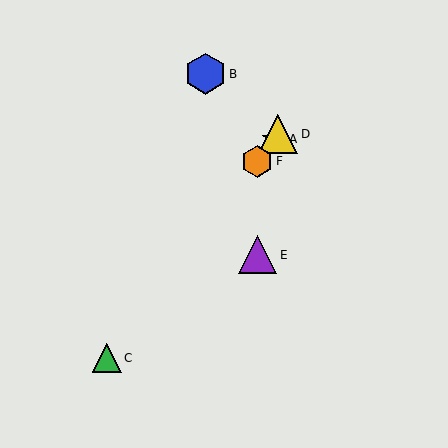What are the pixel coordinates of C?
Object C is at (107, 358).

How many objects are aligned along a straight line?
4 objects (A, C, D, F) are aligned along a straight line.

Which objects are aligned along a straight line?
Objects A, C, D, F are aligned along a straight line.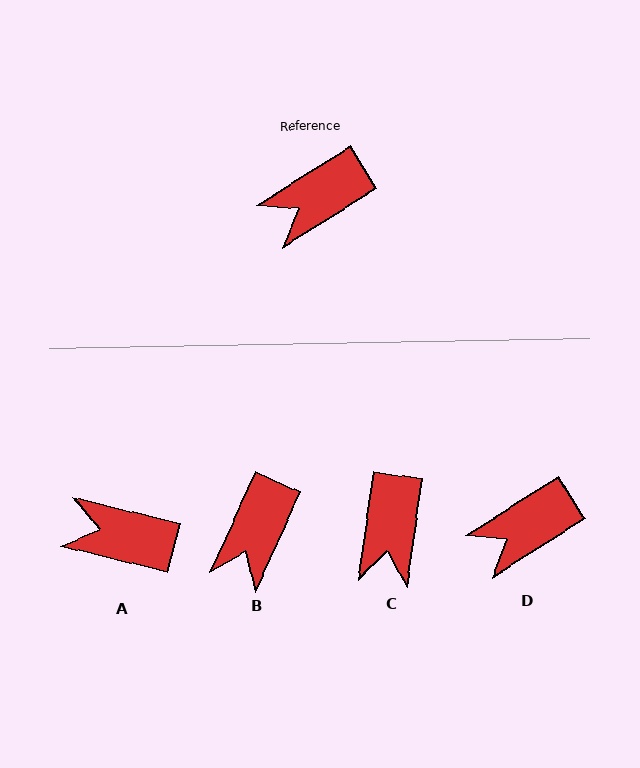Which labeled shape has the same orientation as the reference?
D.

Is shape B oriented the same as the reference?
No, it is off by about 33 degrees.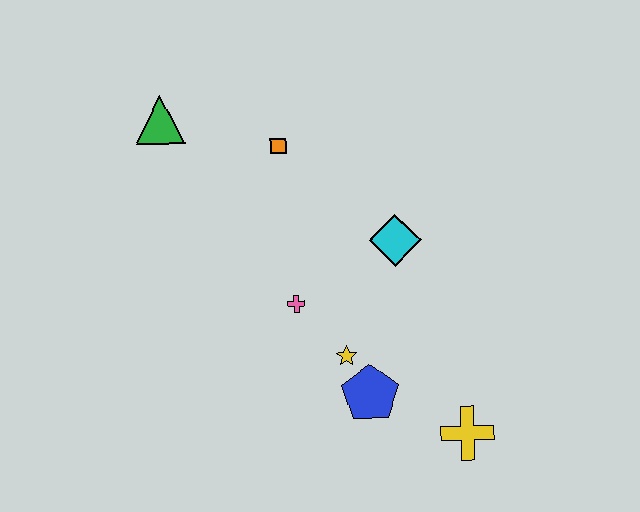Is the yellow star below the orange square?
Yes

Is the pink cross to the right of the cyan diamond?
No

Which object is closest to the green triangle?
The orange square is closest to the green triangle.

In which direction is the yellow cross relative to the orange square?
The yellow cross is below the orange square.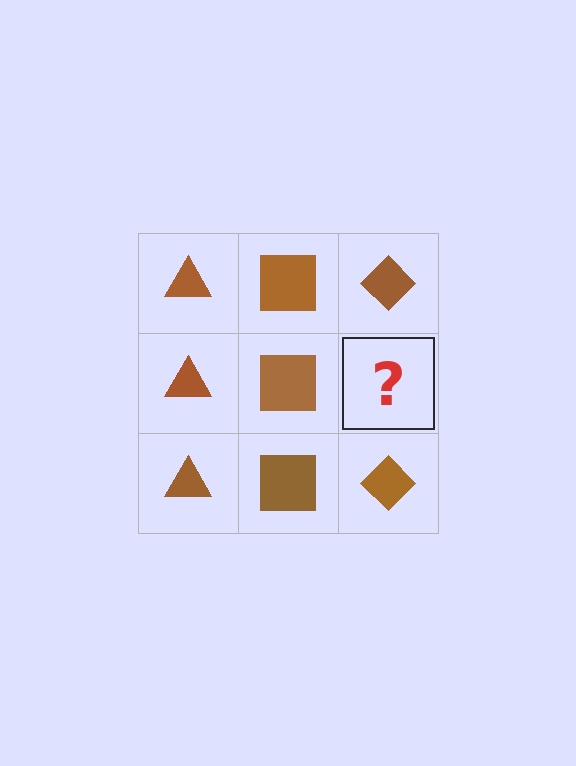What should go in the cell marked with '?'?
The missing cell should contain a brown diamond.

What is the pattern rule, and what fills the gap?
The rule is that each column has a consistent shape. The gap should be filled with a brown diamond.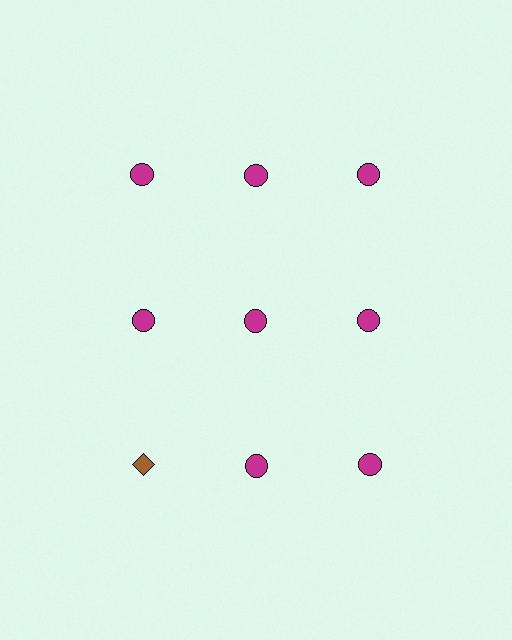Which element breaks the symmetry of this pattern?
The brown diamond in the third row, leftmost column breaks the symmetry. All other shapes are magenta circles.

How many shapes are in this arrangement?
There are 9 shapes arranged in a grid pattern.